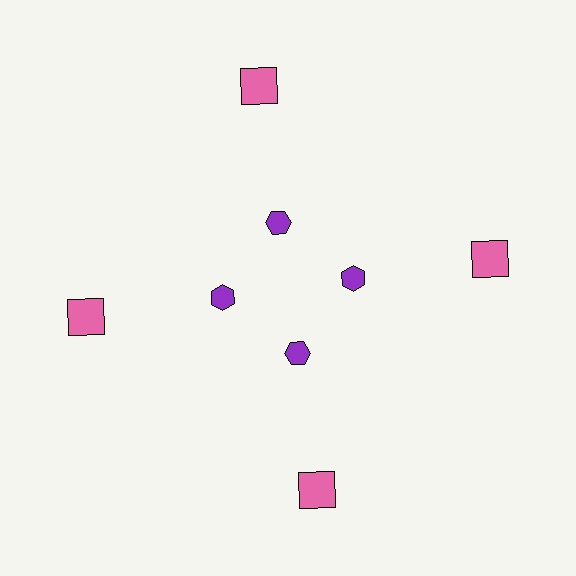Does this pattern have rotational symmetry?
Yes, this pattern has 4-fold rotational symmetry. It looks the same after rotating 90 degrees around the center.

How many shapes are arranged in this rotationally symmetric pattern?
There are 8 shapes, arranged in 4 groups of 2.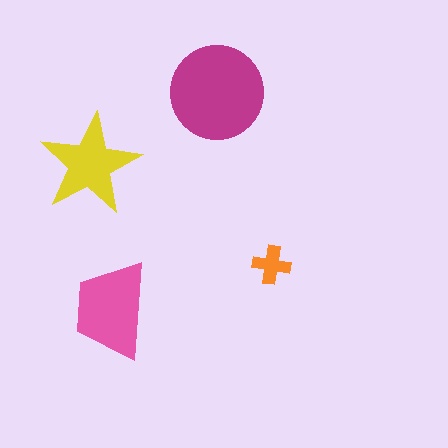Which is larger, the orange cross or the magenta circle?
The magenta circle.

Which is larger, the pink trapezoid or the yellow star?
The pink trapezoid.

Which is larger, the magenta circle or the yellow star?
The magenta circle.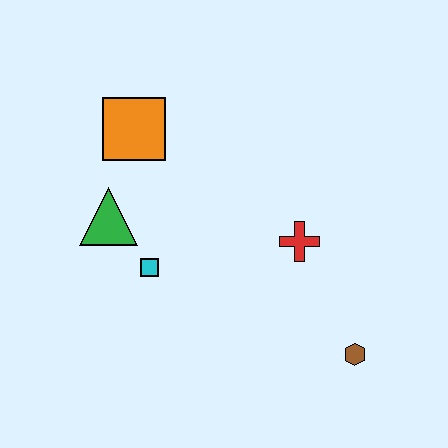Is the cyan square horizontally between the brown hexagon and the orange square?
Yes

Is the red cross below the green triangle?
Yes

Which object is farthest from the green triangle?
The brown hexagon is farthest from the green triangle.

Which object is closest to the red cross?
The brown hexagon is closest to the red cross.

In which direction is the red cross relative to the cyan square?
The red cross is to the right of the cyan square.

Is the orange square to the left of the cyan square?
Yes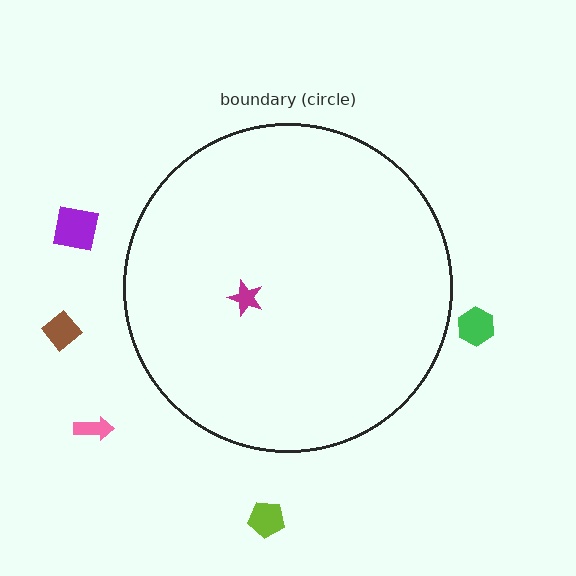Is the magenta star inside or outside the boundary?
Inside.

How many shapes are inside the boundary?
1 inside, 5 outside.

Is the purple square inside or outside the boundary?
Outside.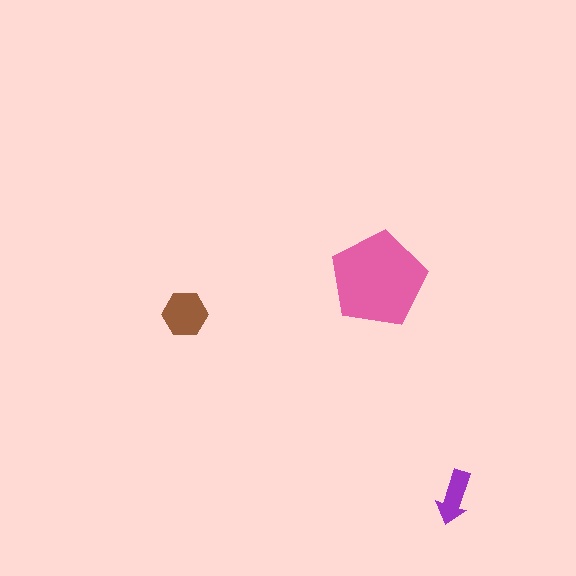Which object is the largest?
The pink pentagon.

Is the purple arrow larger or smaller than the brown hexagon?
Smaller.